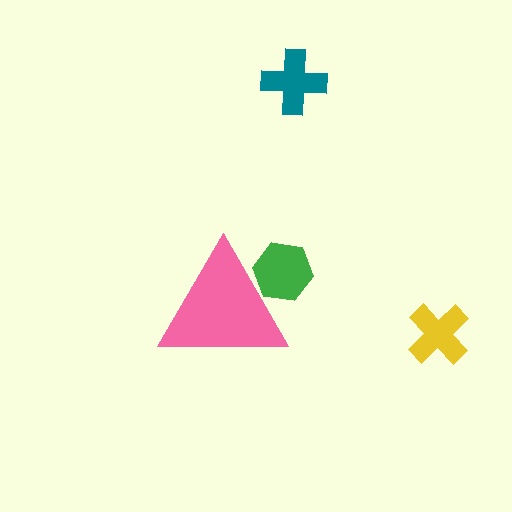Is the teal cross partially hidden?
No, the teal cross is fully visible.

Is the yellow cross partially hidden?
No, the yellow cross is fully visible.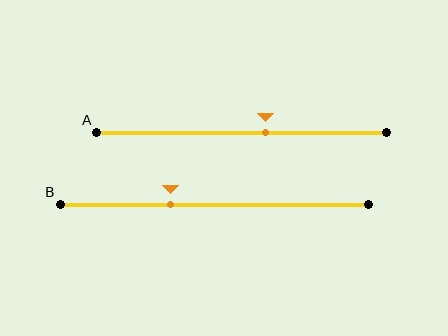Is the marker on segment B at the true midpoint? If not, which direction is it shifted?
No, the marker on segment B is shifted to the left by about 14% of the segment length.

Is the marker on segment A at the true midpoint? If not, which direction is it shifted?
No, the marker on segment A is shifted to the right by about 8% of the segment length.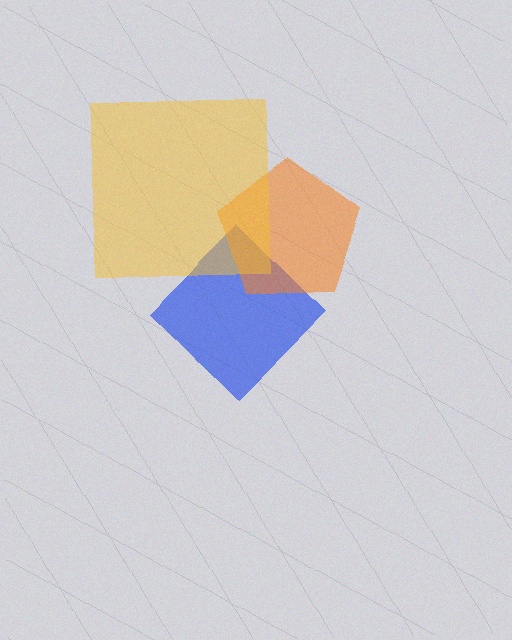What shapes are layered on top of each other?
The layered shapes are: a blue diamond, an orange pentagon, a yellow square.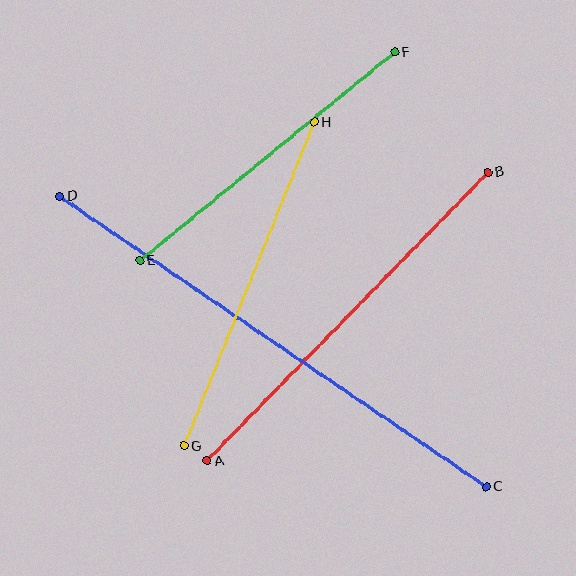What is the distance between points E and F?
The distance is approximately 330 pixels.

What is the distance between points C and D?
The distance is approximately 516 pixels.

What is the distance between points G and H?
The distance is approximately 349 pixels.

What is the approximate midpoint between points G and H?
The midpoint is at approximately (249, 284) pixels.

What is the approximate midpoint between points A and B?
The midpoint is at approximately (347, 317) pixels.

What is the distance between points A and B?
The distance is approximately 403 pixels.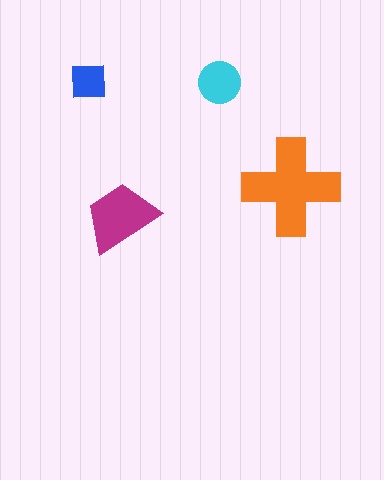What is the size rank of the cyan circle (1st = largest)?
3rd.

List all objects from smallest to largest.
The blue square, the cyan circle, the magenta trapezoid, the orange cross.